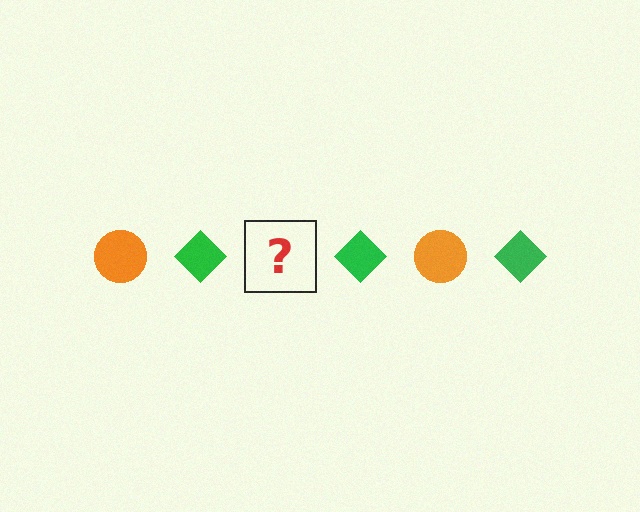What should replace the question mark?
The question mark should be replaced with an orange circle.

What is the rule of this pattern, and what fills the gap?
The rule is that the pattern alternates between orange circle and green diamond. The gap should be filled with an orange circle.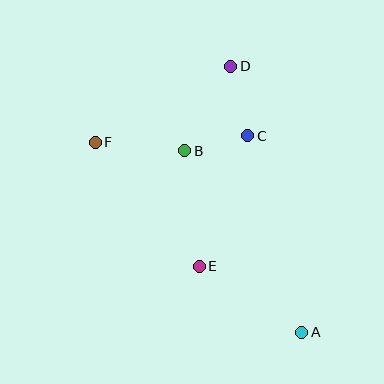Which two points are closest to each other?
Points B and C are closest to each other.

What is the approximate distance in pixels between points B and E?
The distance between B and E is approximately 117 pixels.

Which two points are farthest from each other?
Points A and F are farthest from each other.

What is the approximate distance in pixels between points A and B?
The distance between A and B is approximately 216 pixels.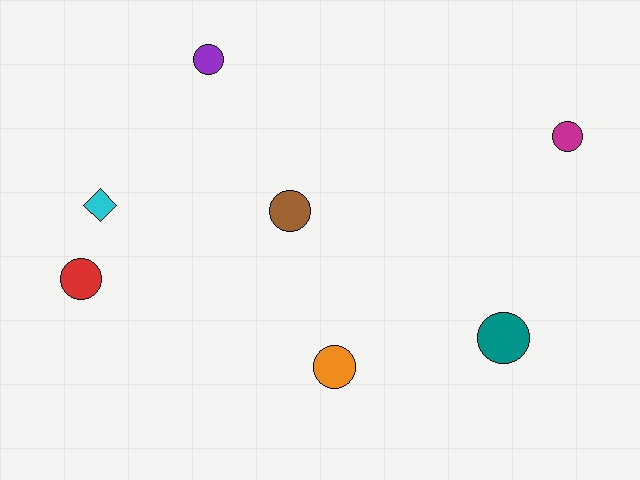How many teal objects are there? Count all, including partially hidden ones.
There is 1 teal object.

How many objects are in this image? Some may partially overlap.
There are 7 objects.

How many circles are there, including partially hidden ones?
There are 6 circles.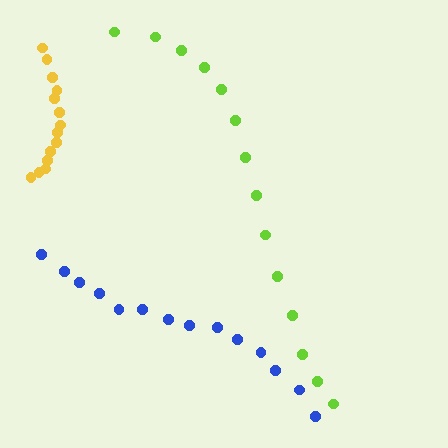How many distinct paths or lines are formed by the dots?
There are 3 distinct paths.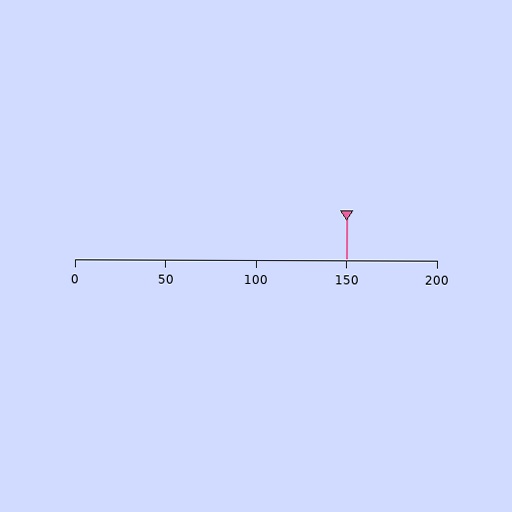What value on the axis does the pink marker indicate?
The marker indicates approximately 150.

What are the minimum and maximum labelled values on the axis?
The axis runs from 0 to 200.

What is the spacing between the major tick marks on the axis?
The major ticks are spaced 50 apart.